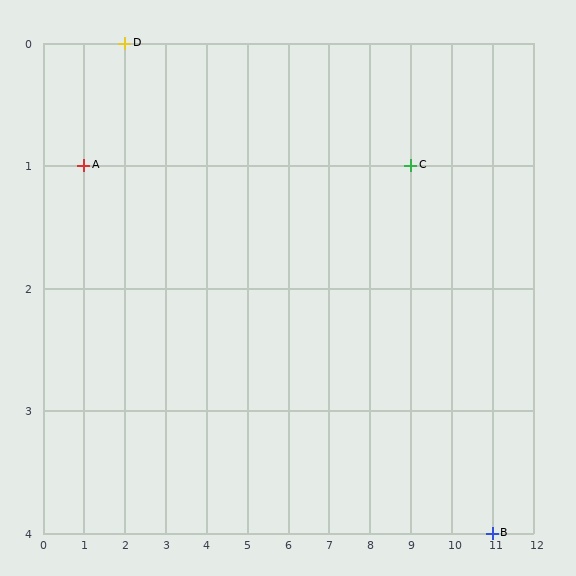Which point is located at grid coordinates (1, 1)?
Point A is at (1, 1).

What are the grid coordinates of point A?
Point A is at grid coordinates (1, 1).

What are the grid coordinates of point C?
Point C is at grid coordinates (9, 1).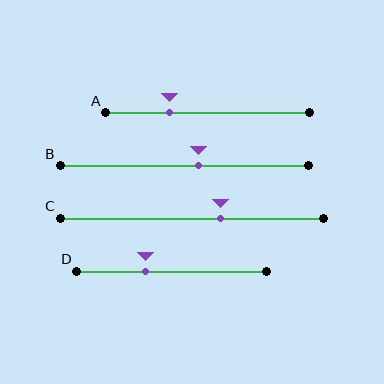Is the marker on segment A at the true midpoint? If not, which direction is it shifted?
No, the marker on segment A is shifted to the left by about 19% of the segment length.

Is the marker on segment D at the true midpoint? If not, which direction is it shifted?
No, the marker on segment D is shifted to the left by about 14% of the segment length.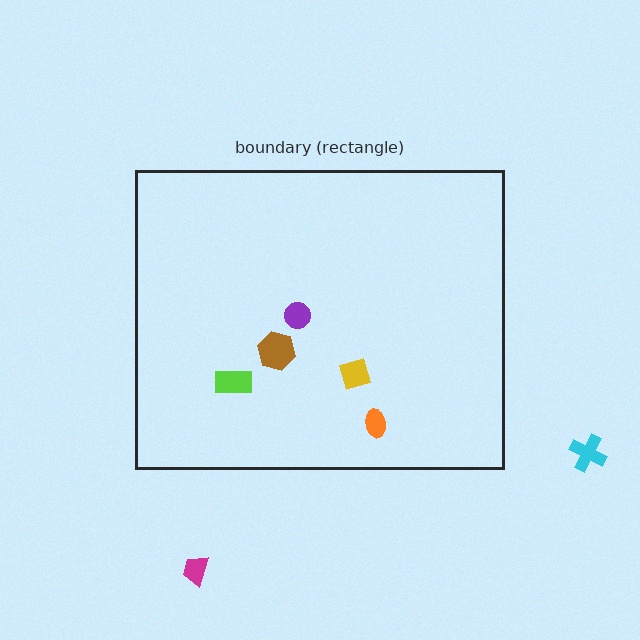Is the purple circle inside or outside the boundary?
Inside.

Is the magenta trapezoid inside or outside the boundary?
Outside.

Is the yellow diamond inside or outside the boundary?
Inside.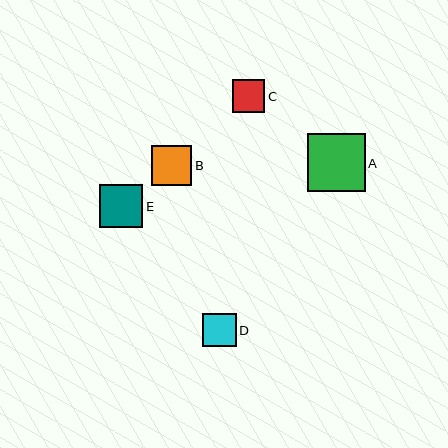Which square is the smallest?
Square C is the smallest with a size of approximately 33 pixels.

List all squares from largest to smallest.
From largest to smallest: A, E, B, D, C.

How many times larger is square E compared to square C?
Square E is approximately 1.3 times the size of square C.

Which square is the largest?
Square A is the largest with a size of approximately 58 pixels.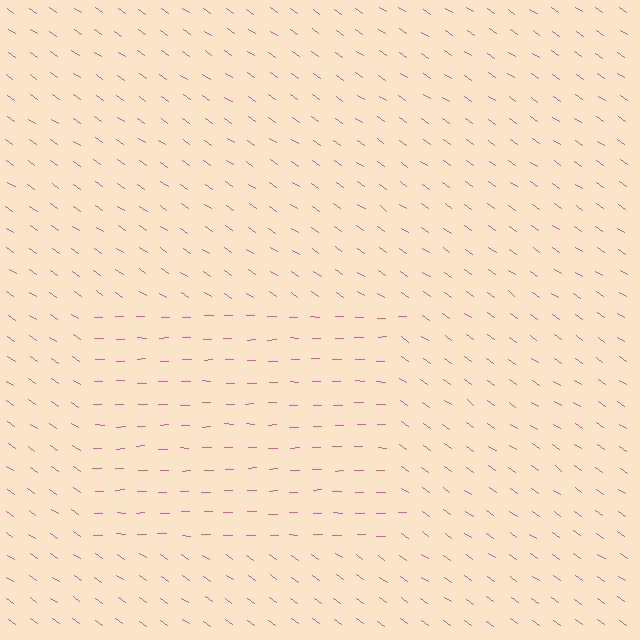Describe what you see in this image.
The image is filled with small pink line segments. A rectangle region in the image has lines oriented differently from the surrounding lines, creating a visible texture boundary.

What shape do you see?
I see a rectangle.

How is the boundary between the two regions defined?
The boundary is defined purely by a change in line orientation (approximately 35 degrees difference). All lines are the same color and thickness.